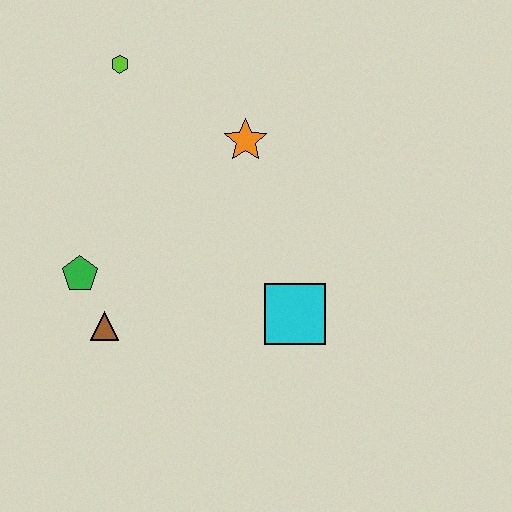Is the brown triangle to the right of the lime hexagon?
No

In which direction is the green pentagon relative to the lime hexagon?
The green pentagon is below the lime hexagon.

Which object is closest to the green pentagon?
The brown triangle is closest to the green pentagon.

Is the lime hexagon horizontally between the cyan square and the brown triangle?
Yes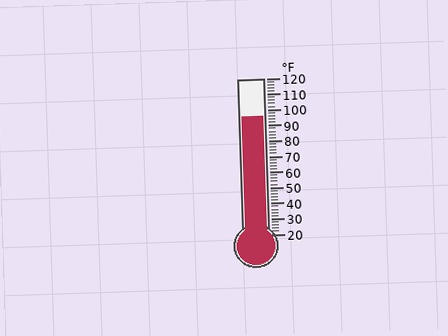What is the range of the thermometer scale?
The thermometer scale ranges from 20°F to 120°F.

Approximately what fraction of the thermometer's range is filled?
The thermometer is filled to approximately 75% of its range.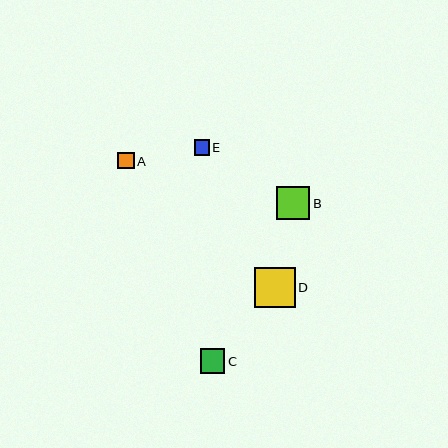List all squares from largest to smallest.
From largest to smallest: D, B, C, A, E.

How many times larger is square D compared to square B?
Square D is approximately 1.2 times the size of square B.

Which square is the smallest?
Square E is the smallest with a size of approximately 15 pixels.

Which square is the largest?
Square D is the largest with a size of approximately 41 pixels.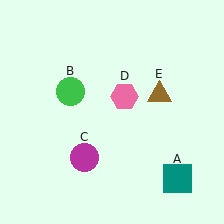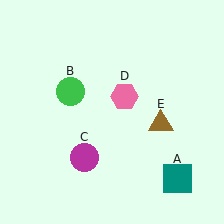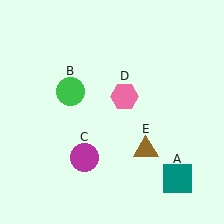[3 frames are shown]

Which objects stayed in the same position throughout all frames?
Teal square (object A) and green circle (object B) and magenta circle (object C) and pink hexagon (object D) remained stationary.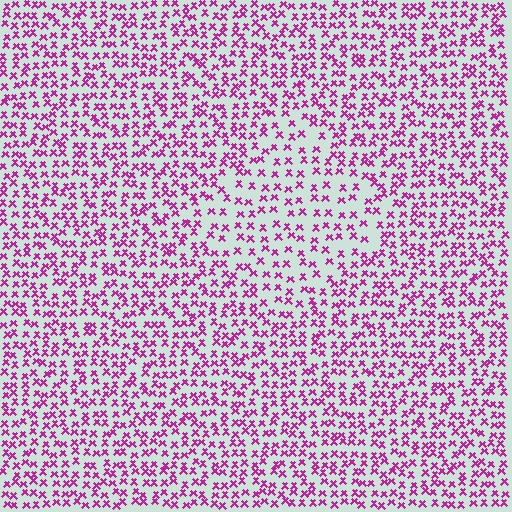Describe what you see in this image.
The image contains small magenta elements arranged at two different densities. A diamond-shaped region is visible where the elements are less densely packed than the surrounding area.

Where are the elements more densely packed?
The elements are more densely packed outside the diamond boundary.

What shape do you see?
I see a diamond.